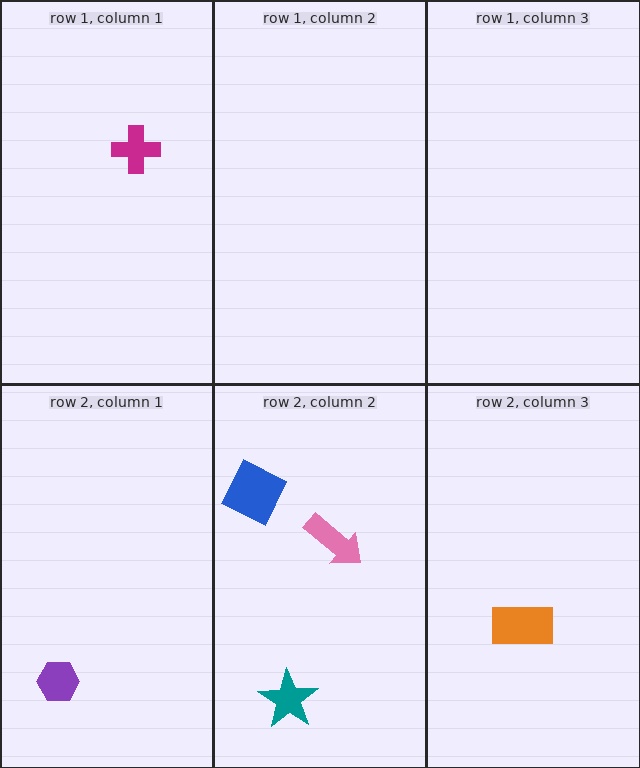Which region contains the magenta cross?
The row 1, column 1 region.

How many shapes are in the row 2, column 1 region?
1.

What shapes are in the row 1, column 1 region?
The magenta cross.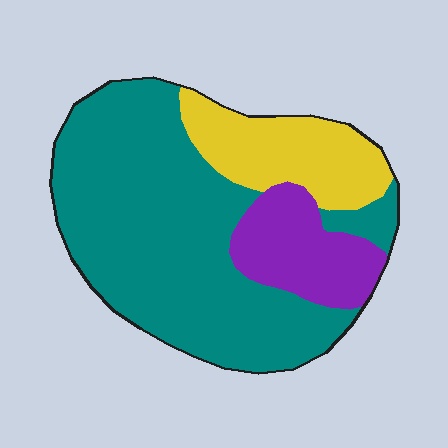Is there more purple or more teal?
Teal.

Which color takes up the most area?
Teal, at roughly 65%.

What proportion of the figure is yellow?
Yellow covers 19% of the figure.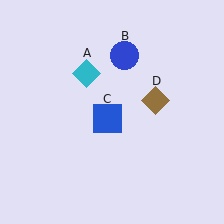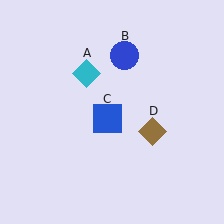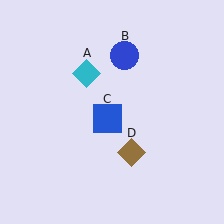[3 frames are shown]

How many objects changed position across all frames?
1 object changed position: brown diamond (object D).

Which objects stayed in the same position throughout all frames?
Cyan diamond (object A) and blue circle (object B) and blue square (object C) remained stationary.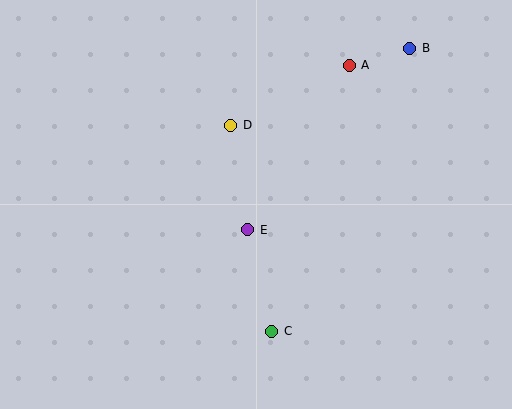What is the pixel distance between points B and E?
The distance between B and E is 243 pixels.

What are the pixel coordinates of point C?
Point C is at (272, 331).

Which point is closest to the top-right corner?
Point B is closest to the top-right corner.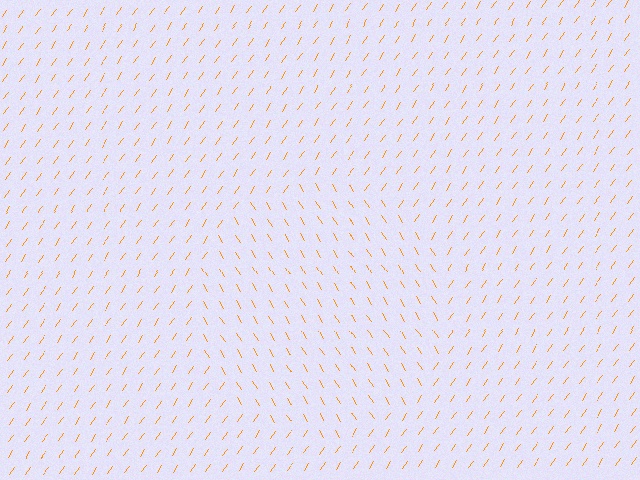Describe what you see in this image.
The image is filled with small orange line segments. A circle region in the image has lines oriented differently from the surrounding lines, creating a visible texture boundary.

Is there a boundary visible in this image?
Yes, there is a texture boundary formed by a change in line orientation.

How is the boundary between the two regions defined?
The boundary is defined purely by a change in line orientation (approximately 67 degrees difference). All lines are the same color and thickness.